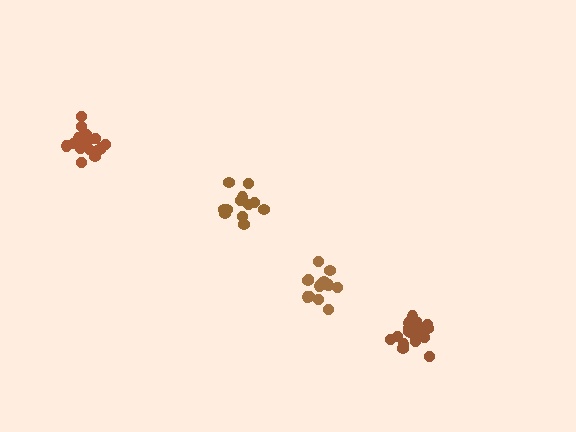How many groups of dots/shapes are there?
There are 4 groups.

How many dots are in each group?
Group 1: 12 dots, Group 2: 13 dots, Group 3: 18 dots, Group 4: 18 dots (61 total).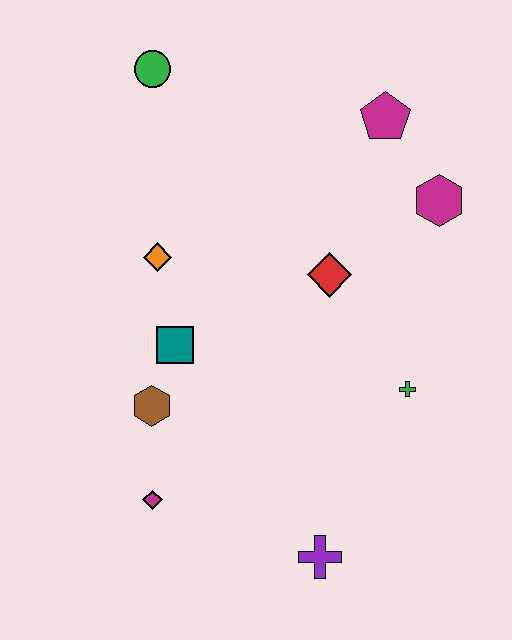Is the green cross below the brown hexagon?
No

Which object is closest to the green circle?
The orange diamond is closest to the green circle.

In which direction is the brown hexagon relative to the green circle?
The brown hexagon is below the green circle.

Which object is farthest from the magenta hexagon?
The magenta diamond is farthest from the magenta hexagon.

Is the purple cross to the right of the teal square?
Yes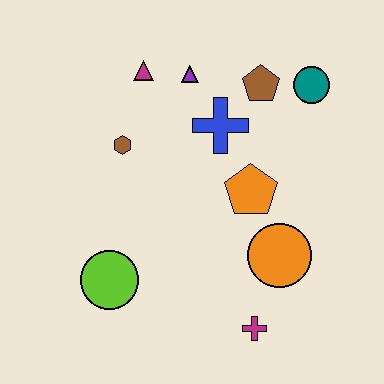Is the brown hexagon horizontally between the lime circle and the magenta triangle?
Yes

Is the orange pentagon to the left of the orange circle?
Yes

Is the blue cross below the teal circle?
Yes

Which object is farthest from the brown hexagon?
The magenta cross is farthest from the brown hexagon.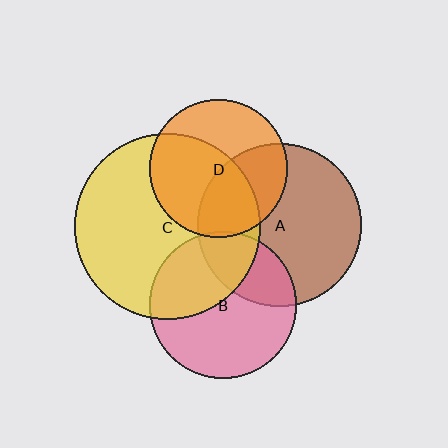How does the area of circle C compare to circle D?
Approximately 1.8 times.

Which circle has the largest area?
Circle C (yellow).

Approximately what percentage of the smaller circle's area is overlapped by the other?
Approximately 40%.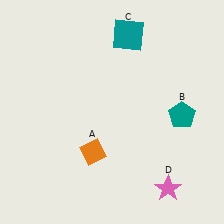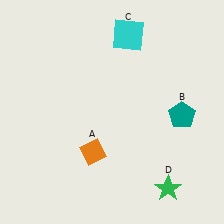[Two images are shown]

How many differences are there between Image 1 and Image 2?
There are 2 differences between the two images.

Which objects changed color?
C changed from teal to cyan. D changed from pink to green.